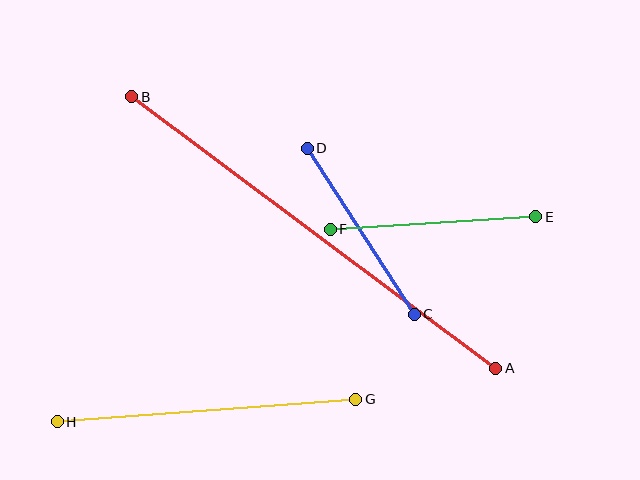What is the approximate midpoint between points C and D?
The midpoint is at approximately (361, 231) pixels.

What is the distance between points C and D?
The distance is approximately 197 pixels.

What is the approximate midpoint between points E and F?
The midpoint is at approximately (433, 223) pixels.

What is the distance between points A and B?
The distance is approximately 454 pixels.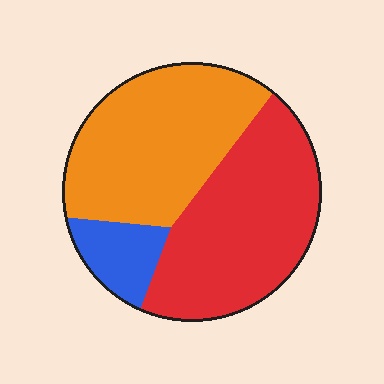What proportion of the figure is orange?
Orange takes up about two fifths (2/5) of the figure.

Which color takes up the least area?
Blue, at roughly 10%.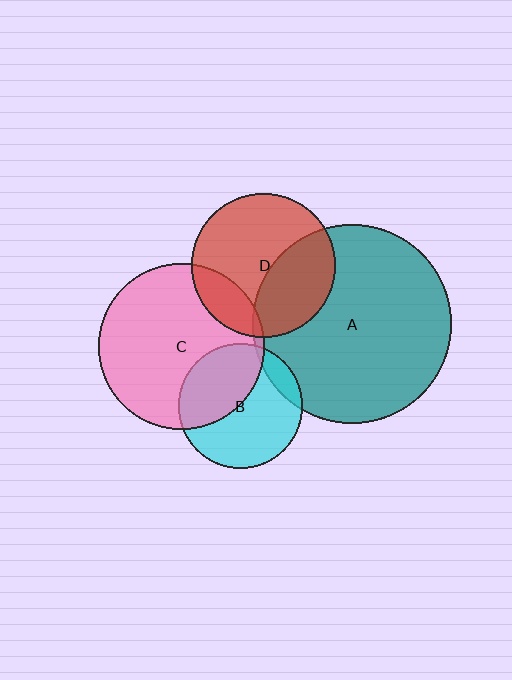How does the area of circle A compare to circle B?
Approximately 2.6 times.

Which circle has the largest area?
Circle A (teal).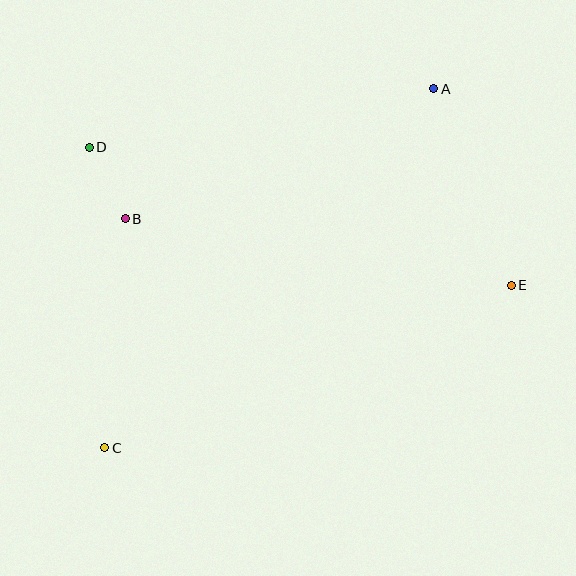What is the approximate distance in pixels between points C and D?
The distance between C and D is approximately 301 pixels.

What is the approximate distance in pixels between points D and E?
The distance between D and E is approximately 444 pixels.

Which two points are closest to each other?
Points B and D are closest to each other.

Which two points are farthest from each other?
Points A and C are farthest from each other.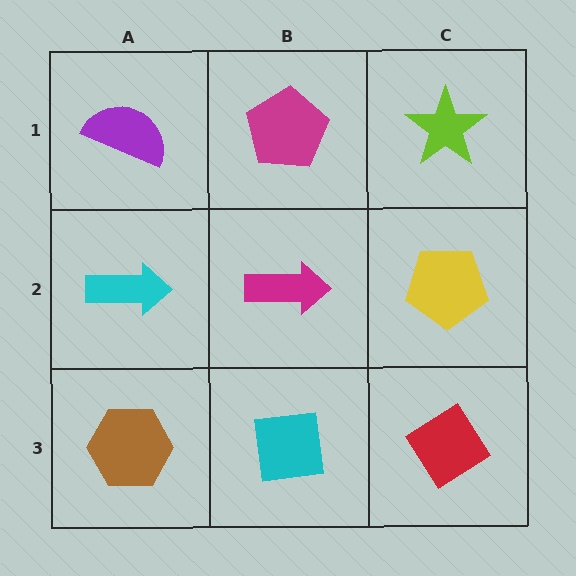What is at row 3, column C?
A red diamond.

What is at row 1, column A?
A purple semicircle.